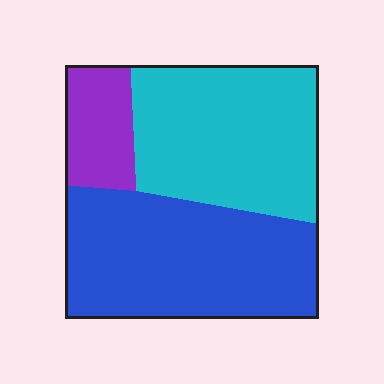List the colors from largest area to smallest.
From largest to smallest: blue, cyan, purple.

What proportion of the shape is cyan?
Cyan takes up about two fifths (2/5) of the shape.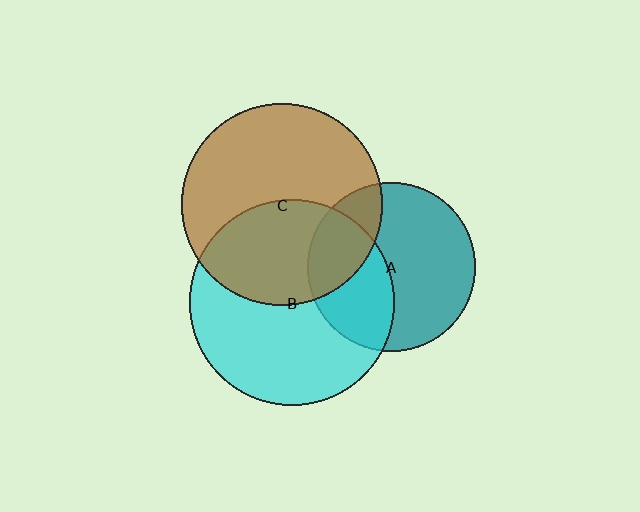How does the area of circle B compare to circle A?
Approximately 1.5 times.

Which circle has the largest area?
Circle B (cyan).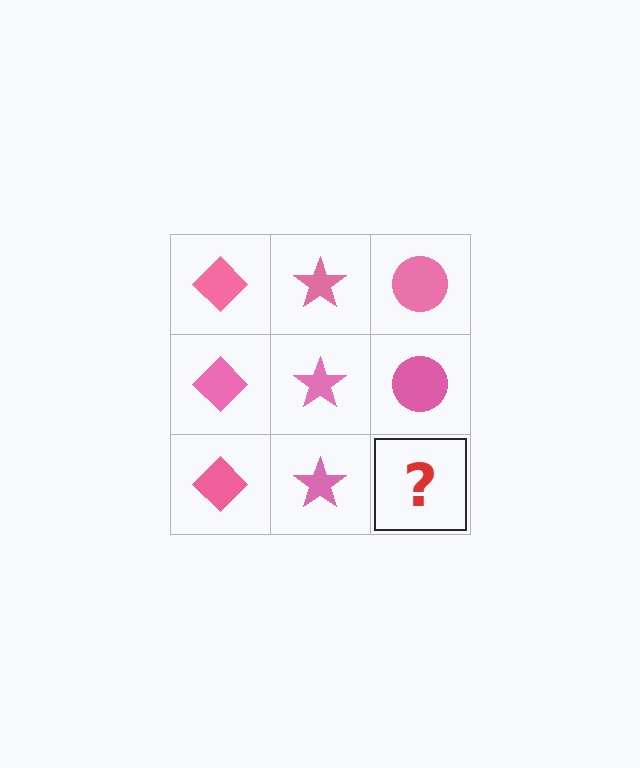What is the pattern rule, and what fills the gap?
The rule is that each column has a consistent shape. The gap should be filled with a pink circle.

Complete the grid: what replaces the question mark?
The question mark should be replaced with a pink circle.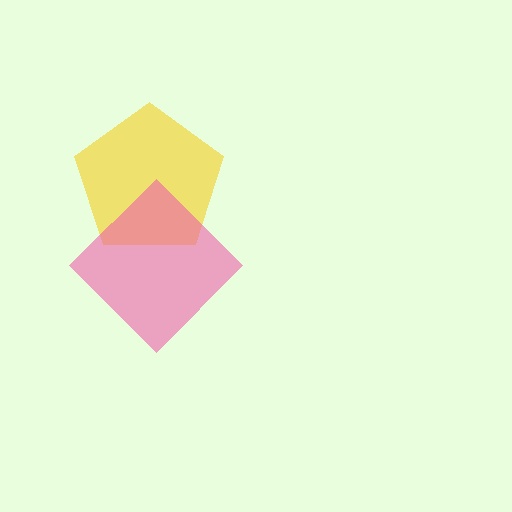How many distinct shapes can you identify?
There are 2 distinct shapes: a yellow pentagon, a pink diamond.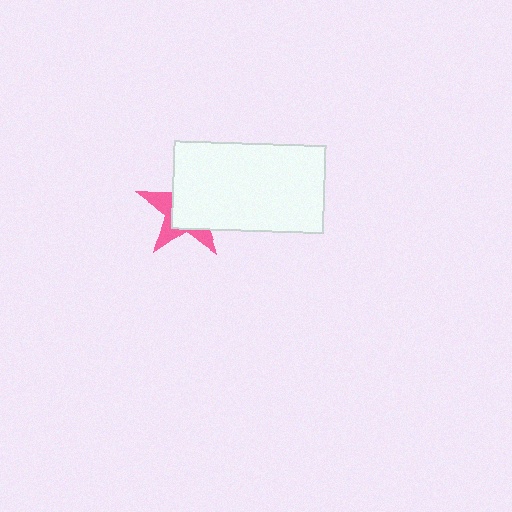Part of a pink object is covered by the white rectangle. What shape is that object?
It is a star.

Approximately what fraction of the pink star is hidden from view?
Roughly 64% of the pink star is hidden behind the white rectangle.